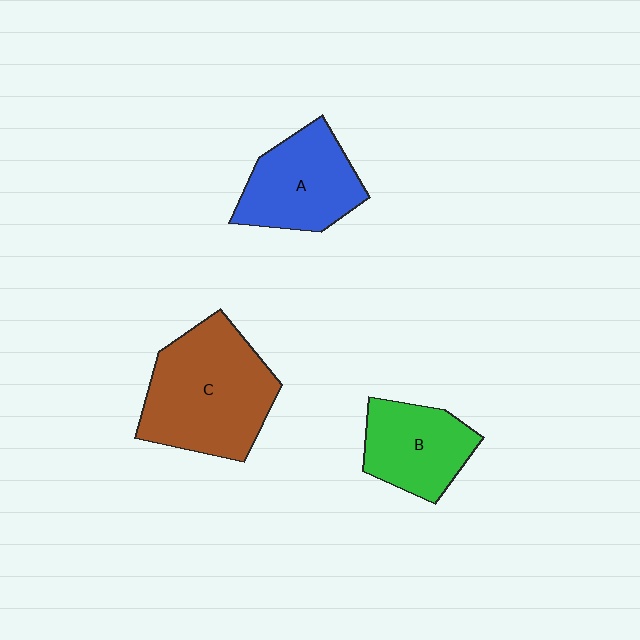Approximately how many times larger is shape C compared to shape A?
Approximately 1.4 times.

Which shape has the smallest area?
Shape B (green).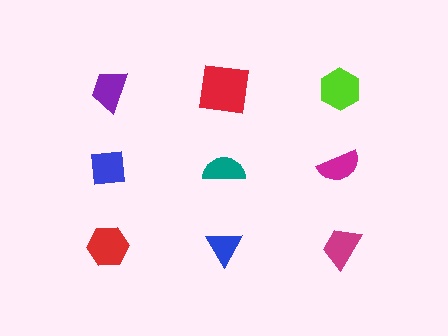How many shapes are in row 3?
3 shapes.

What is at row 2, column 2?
A teal semicircle.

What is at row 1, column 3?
A lime hexagon.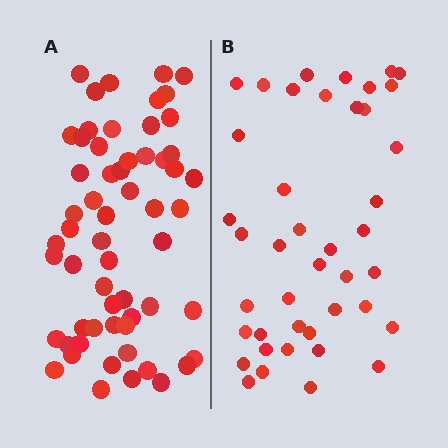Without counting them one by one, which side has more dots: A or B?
Region A (the left region) has more dots.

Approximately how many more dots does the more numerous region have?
Region A has approximately 15 more dots than region B.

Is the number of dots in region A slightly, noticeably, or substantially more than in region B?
Region A has noticeably more, but not dramatically so. The ratio is roughly 1.4 to 1.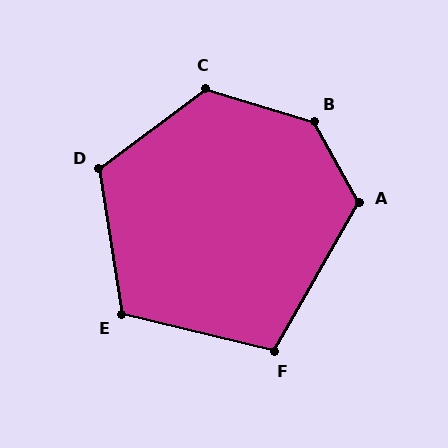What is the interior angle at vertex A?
Approximately 122 degrees (obtuse).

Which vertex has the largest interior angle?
B, at approximately 136 degrees.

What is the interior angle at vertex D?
Approximately 118 degrees (obtuse).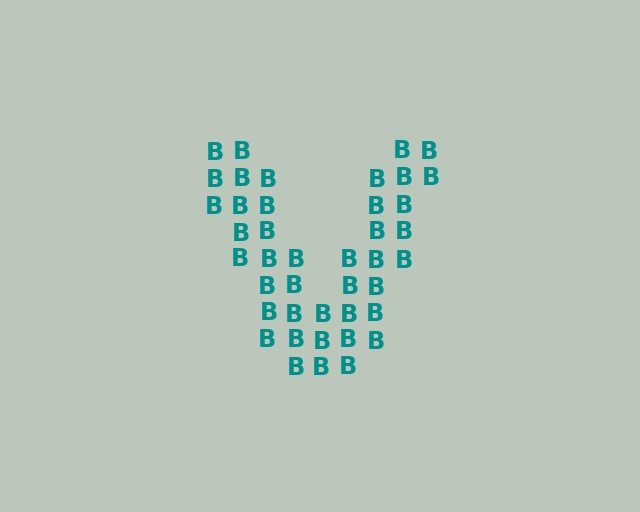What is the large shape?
The large shape is the letter V.